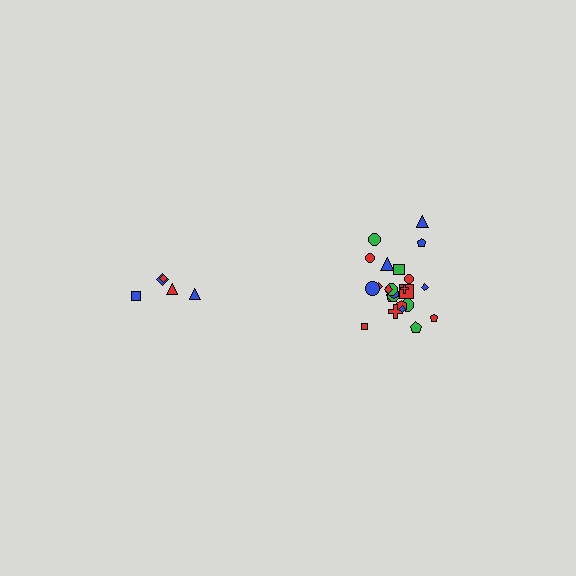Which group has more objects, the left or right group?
The right group.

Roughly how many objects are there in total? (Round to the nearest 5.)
Roughly 30 objects in total.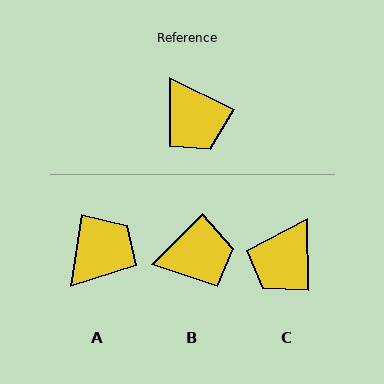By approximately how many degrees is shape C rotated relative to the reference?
Approximately 62 degrees clockwise.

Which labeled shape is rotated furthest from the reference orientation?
A, about 108 degrees away.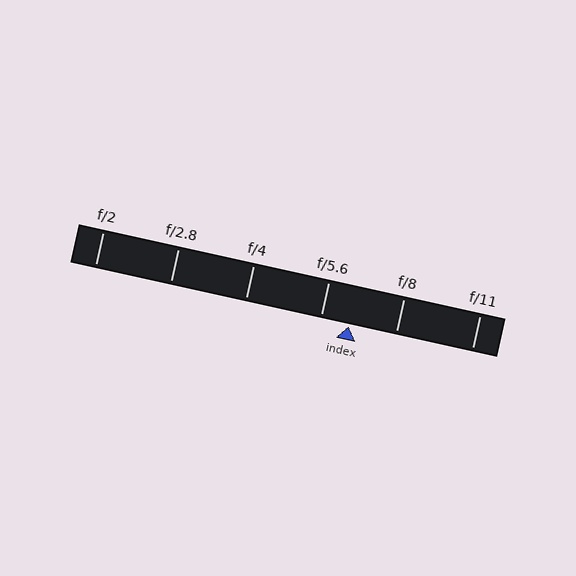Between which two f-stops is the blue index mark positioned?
The index mark is between f/5.6 and f/8.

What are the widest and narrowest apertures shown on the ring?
The widest aperture shown is f/2 and the narrowest is f/11.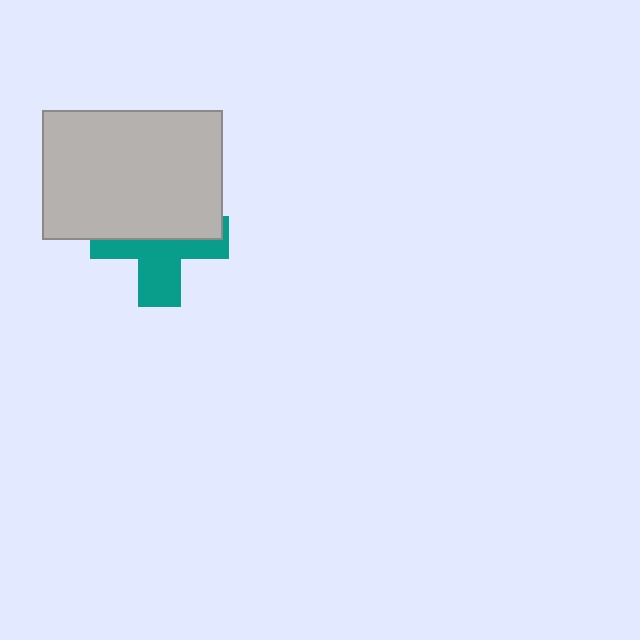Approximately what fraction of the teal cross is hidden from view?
Roughly 51% of the teal cross is hidden behind the light gray rectangle.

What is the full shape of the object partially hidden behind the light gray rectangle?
The partially hidden object is a teal cross.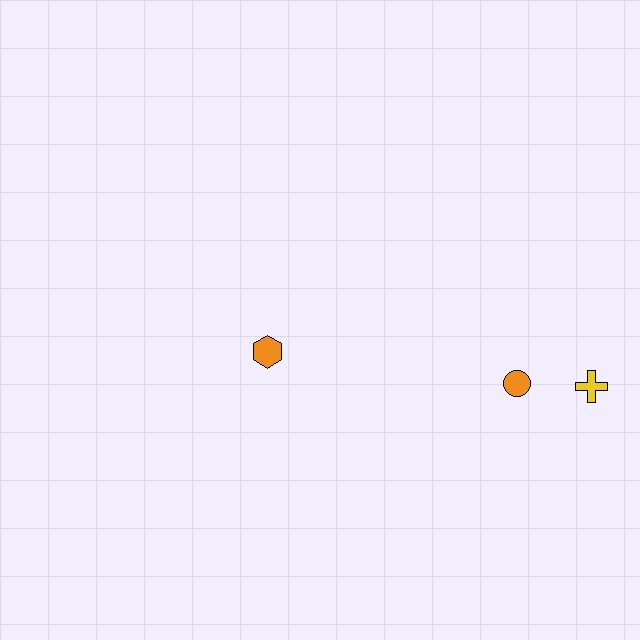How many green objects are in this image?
There are no green objects.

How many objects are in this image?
There are 3 objects.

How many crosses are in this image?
There is 1 cross.